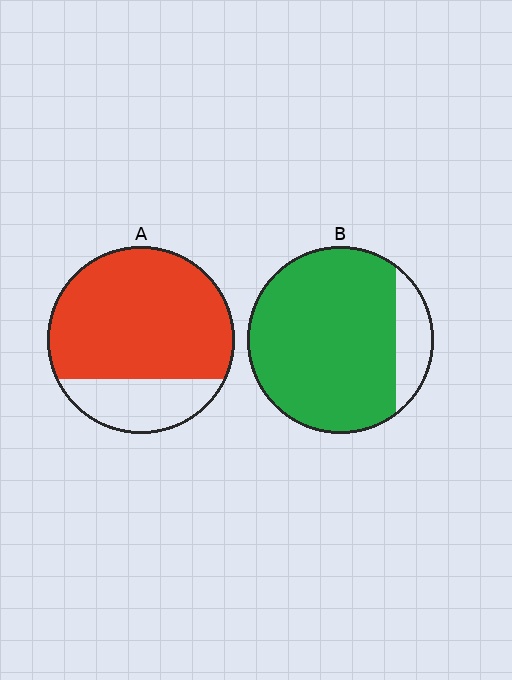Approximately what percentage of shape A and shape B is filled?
A is approximately 75% and B is approximately 85%.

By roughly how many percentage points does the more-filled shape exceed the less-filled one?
By roughly 10 percentage points (B over A).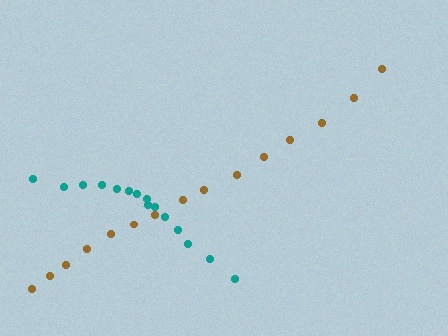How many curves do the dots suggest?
There are 2 distinct paths.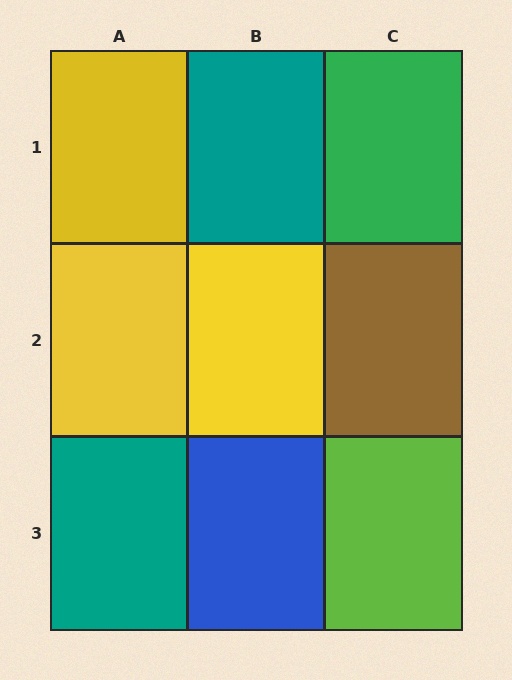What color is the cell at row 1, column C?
Green.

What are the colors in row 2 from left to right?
Yellow, yellow, brown.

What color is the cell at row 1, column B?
Teal.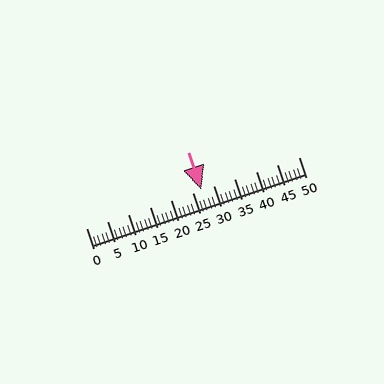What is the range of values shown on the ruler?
The ruler shows values from 0 to 50.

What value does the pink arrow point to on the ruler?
The pink arrow points to approximately 27.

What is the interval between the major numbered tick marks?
The major tick marks are spaced 5 units apart.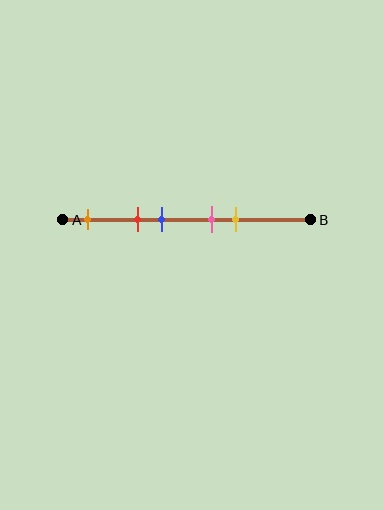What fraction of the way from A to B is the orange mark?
The orange mark is approximately 10% (0.1) of the way from A to B.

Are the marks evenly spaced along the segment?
No, the marks are not evenly spaced.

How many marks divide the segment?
There are 5 marks dividing the segment.